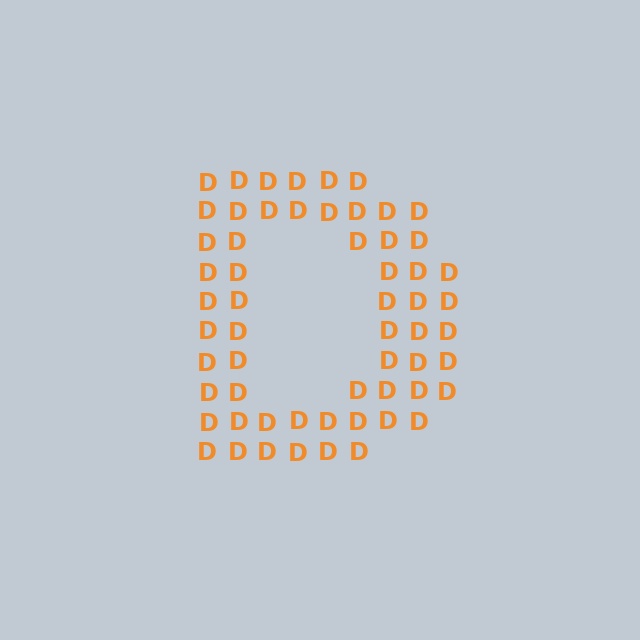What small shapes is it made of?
It is made of small letter D's.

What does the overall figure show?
The overall figure shows the letter D.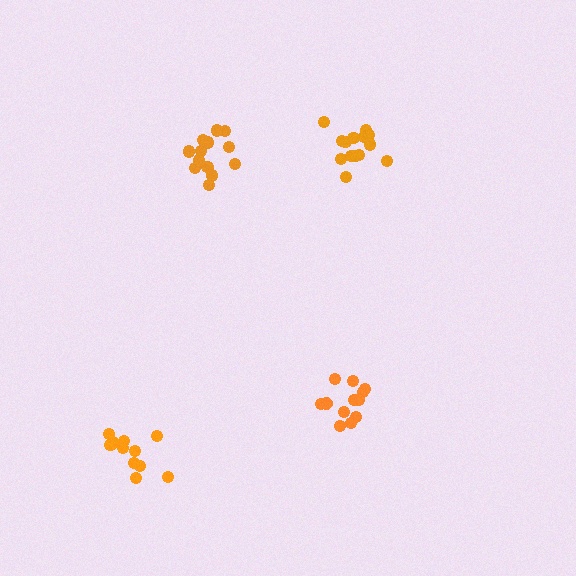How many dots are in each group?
Group 1: 11 dots, Group 2: 13 dots, Group 3: 14 dots, Group 4: 12 dots (50 total).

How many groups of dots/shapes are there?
There are 4 groups.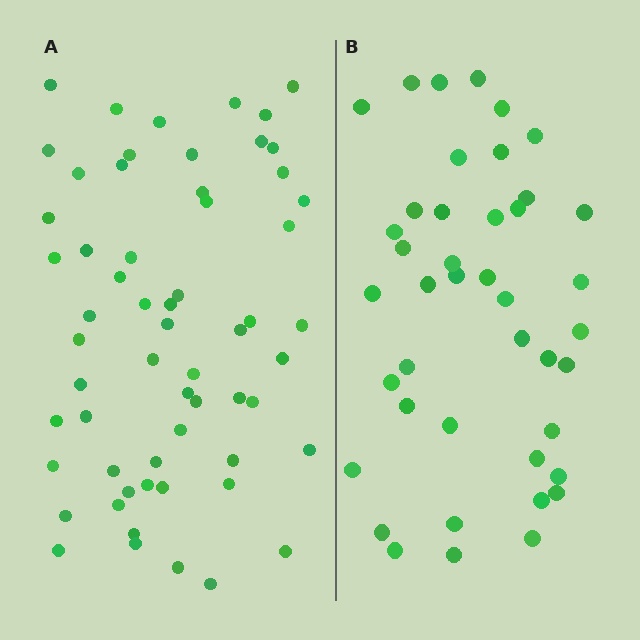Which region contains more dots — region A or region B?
Region A (the left region) has more dots.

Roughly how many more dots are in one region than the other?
Region A has approximately 20 more dots than region B.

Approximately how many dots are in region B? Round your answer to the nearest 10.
About 40 dots. (The exact count is 42, which rounds to 40.)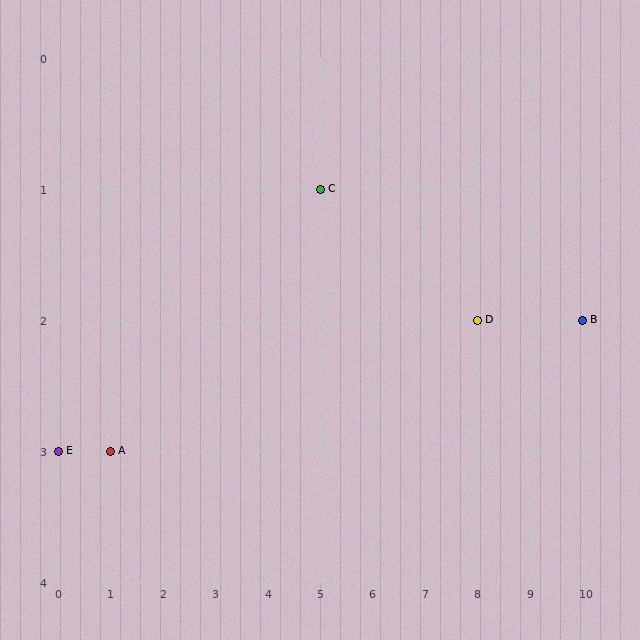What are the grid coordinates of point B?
Point B is at grid coordinates (10, 2).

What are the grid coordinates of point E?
Point E is at grid coordinates (0, 3).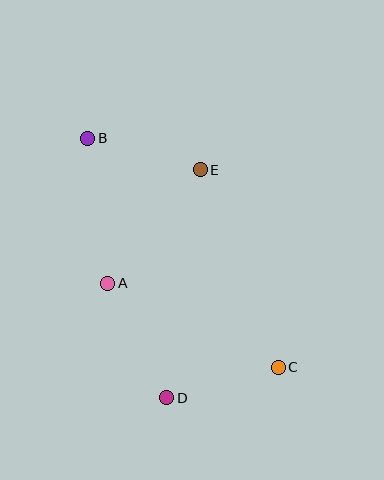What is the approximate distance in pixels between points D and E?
The distance between D and E is approximately 231 pixels.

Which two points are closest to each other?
Points C and D are closest to each other.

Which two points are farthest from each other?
Points B and C are farthest from each other.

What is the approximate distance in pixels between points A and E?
The distance between A and E is approximately 146 pixels.